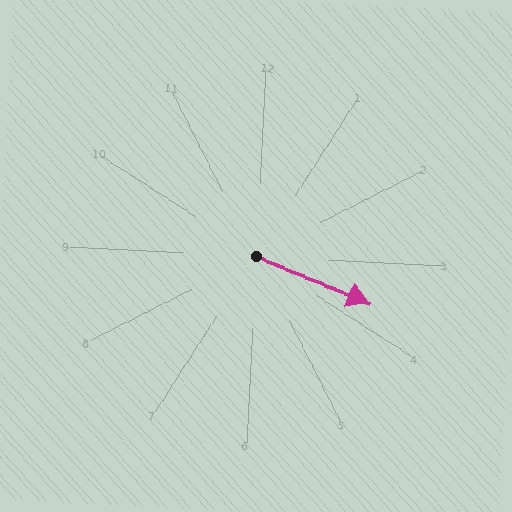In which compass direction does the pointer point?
East.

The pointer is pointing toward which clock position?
Roughly 4 o'clock.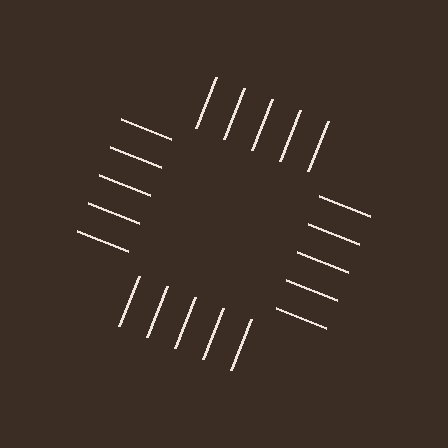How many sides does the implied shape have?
4 sides — the line-ends trace a square.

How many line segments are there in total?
20 — 5 along each of the 4 edges.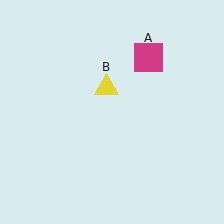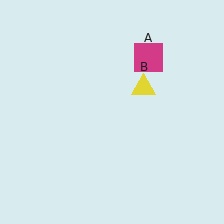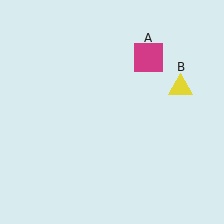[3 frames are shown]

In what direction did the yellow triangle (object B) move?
The yellow triangle (object B) moved right.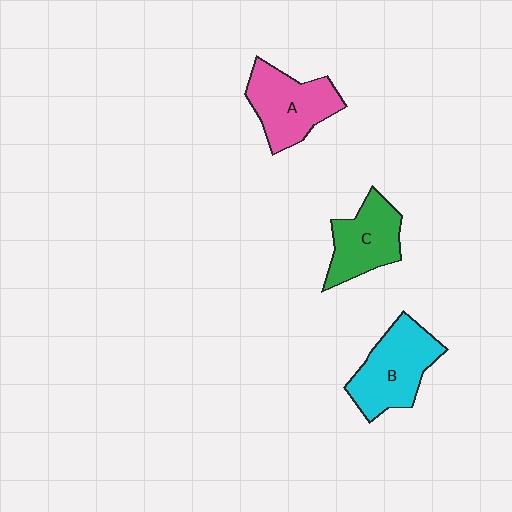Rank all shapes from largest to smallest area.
From largest to smallest: B (cyan), A (pink), C (green).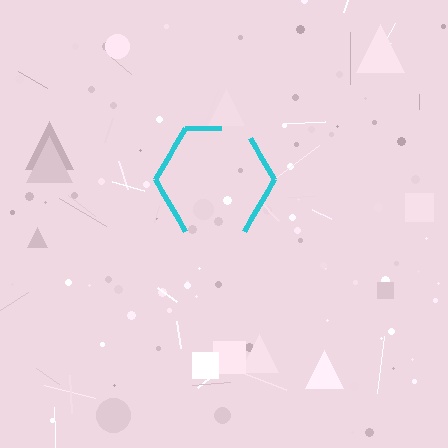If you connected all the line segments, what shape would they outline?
They would outline a hexagon.